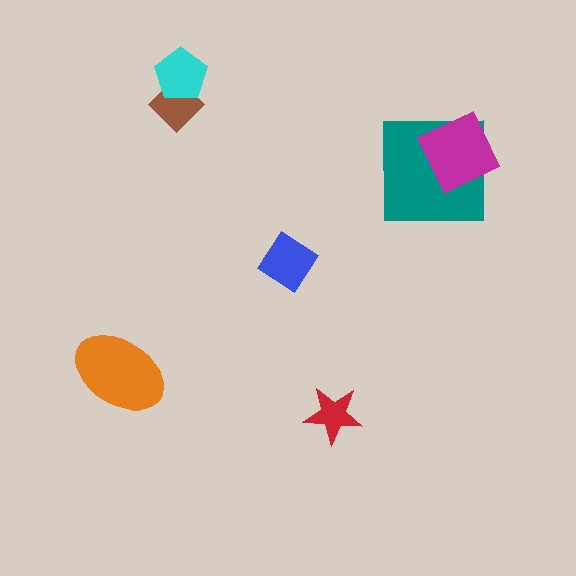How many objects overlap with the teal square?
1 object overlaps with the teal square.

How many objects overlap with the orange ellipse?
0 objects overlap with the orange ellipse.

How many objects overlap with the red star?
0 objects overlap with the red star.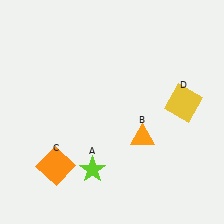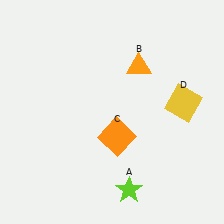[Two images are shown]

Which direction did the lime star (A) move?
The lime star (A) moved right.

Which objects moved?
The objects that moved are: the lime star (A), the orange triangle (B), the orange square (C).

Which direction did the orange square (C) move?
The orange square (C) moved right.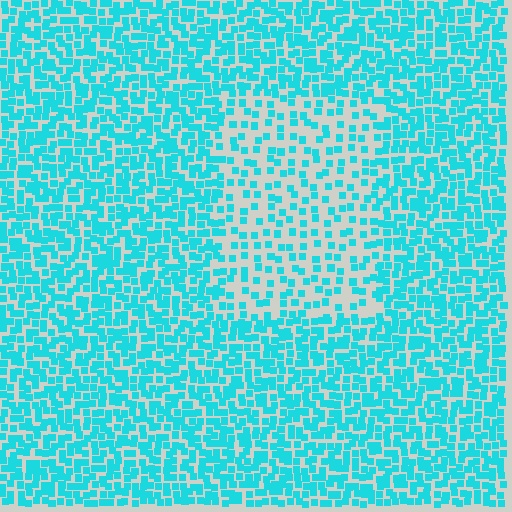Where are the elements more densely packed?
The elements are more densely packed outside the rectangle boundary.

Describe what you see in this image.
The image contains small cyan elements arranged at two different densities. A rectangle-shaped region is visible where the elements are less densely packed than the surrounding area.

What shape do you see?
I see a rectangle.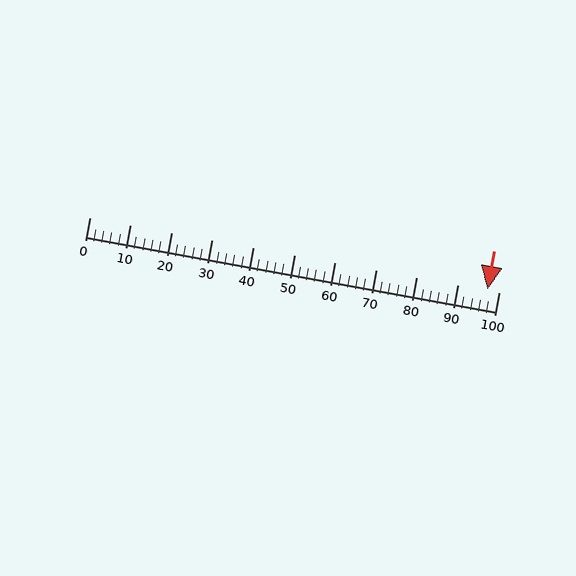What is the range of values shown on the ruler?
The ruler shows values from 0 to 100.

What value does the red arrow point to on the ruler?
The red arrow points to approximately 97.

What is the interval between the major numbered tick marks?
The major tick marks are spaced 10 units apart.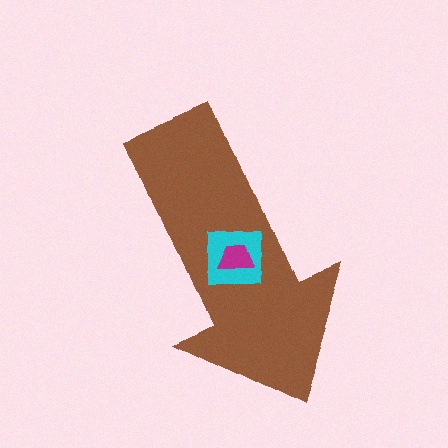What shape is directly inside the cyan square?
The magenta trapezoid.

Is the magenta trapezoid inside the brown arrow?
Yes.